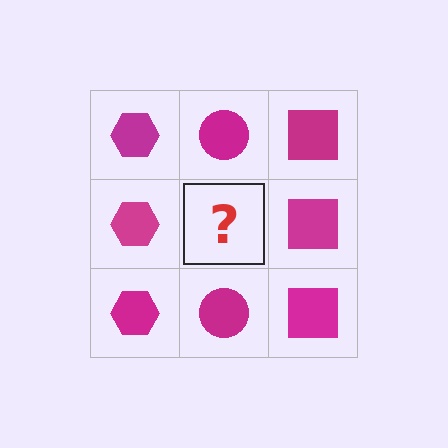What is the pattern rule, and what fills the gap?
The rule is that each column has a consistent shape. The gap should be filled with a magenta circle.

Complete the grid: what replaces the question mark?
The question mark should be replaced with a magenta circle.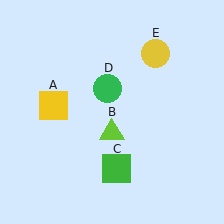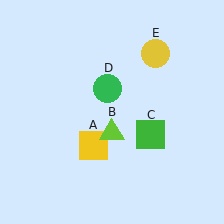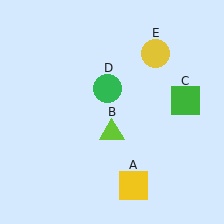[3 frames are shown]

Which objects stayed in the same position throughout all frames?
Lime triangle (object B) and green circle (object D) and yellow circle (object E) remained stationary.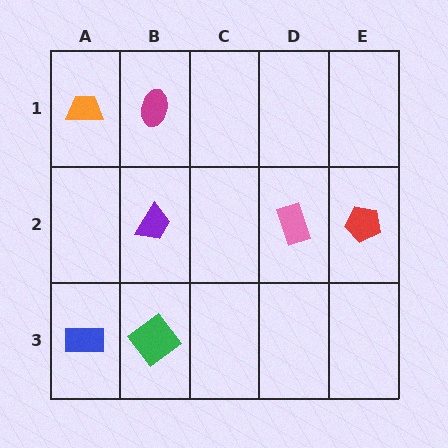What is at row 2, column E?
A red pentagon.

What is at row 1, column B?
A magenta ellipse.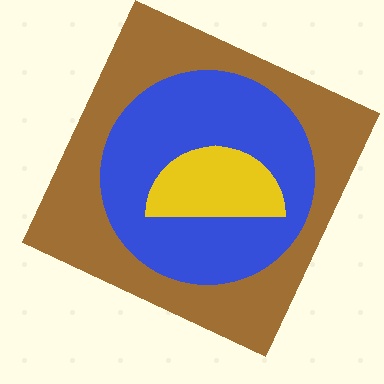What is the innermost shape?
The yellow semicircle.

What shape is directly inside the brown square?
The blue circle.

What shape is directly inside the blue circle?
The yellow semicircle.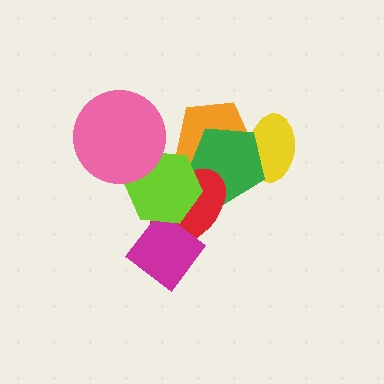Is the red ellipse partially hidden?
Yes, it is partially covered by another shape.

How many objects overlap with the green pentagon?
4 objects overlap with the green pentagon.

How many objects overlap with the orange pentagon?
4 objects overlap with the orange pentagon.